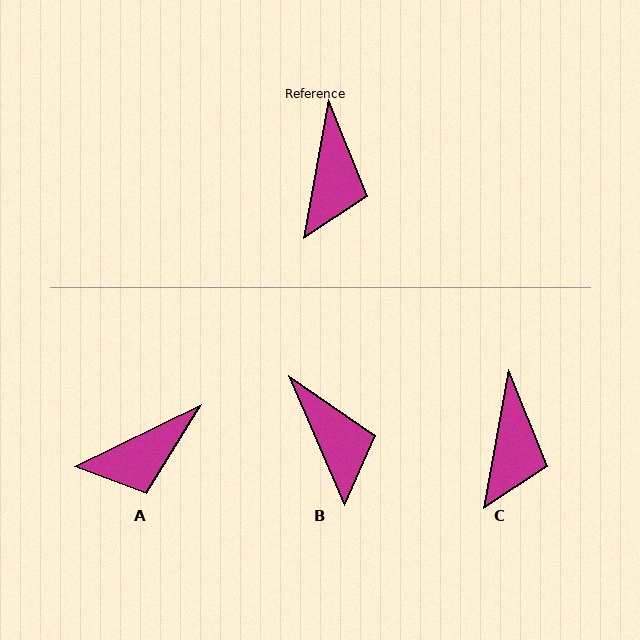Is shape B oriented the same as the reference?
No, it is off by about 33 degrees.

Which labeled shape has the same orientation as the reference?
C.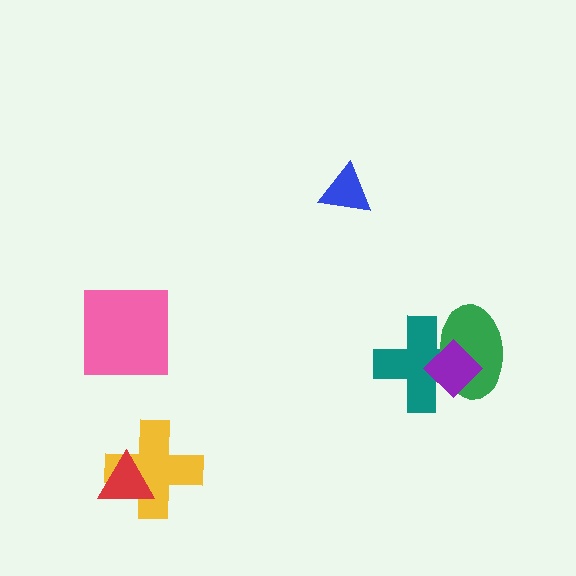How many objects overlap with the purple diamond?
2 objects overlap with the purple diamond.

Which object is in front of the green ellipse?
The purple diamond is in front of the green ellipse.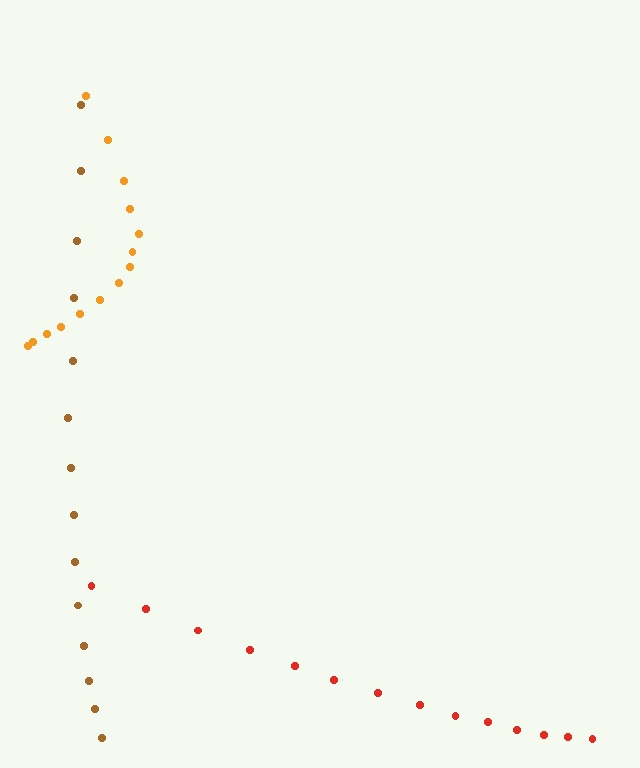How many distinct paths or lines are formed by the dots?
There are 3 distinct paths.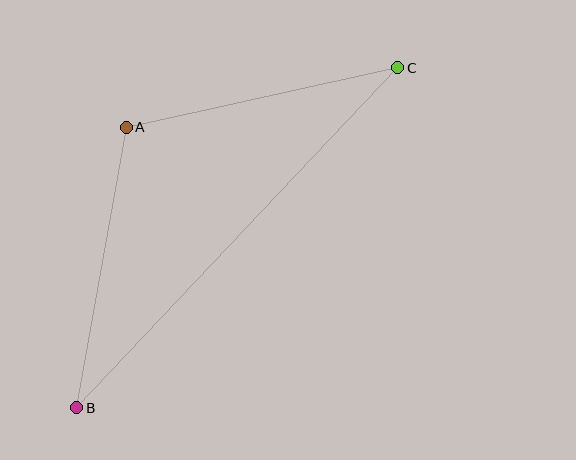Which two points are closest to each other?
Points A and C are closest to each other.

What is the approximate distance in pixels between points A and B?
The distance between A and B is approximately 285 pixels.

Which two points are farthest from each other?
Points B and C are farthest from each other.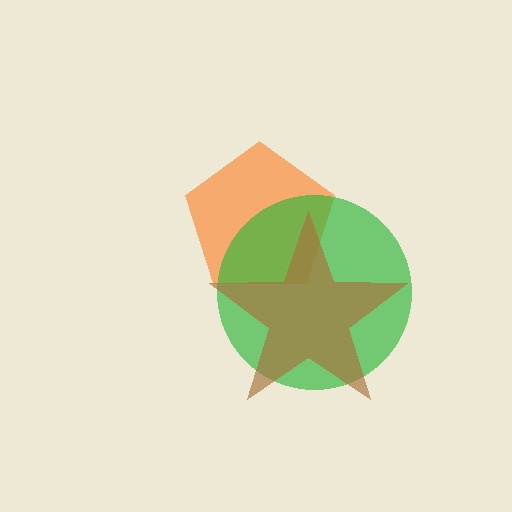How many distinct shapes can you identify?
There are 3 distinct shapes: an orange pentagon, a green circle, a brown star.